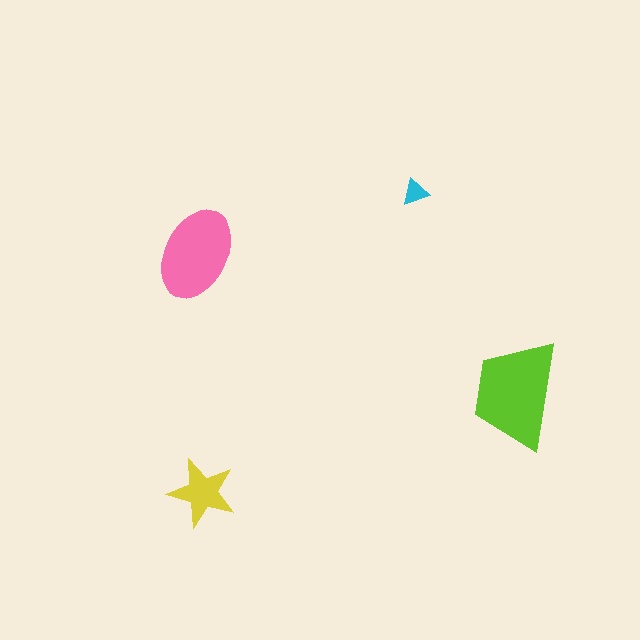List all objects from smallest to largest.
The cyan triangle, the yellow star, the pink ellipse, the lime trapezoid.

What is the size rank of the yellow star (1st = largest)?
3rd.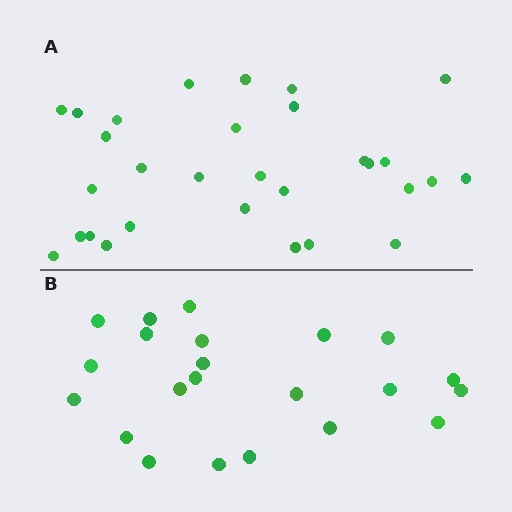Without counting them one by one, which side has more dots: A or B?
Region A (the top region) has more dots.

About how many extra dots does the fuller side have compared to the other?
Region A has roughly 8 or so more dots than region B.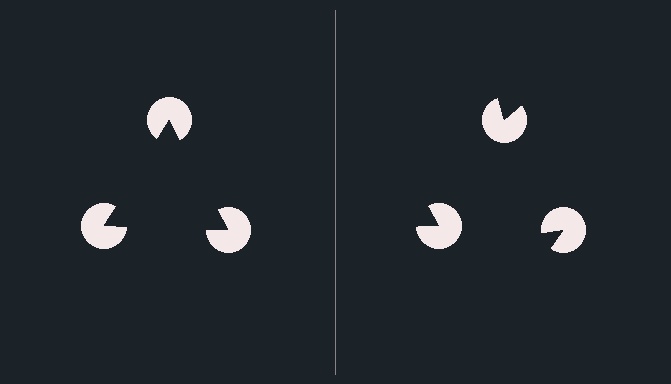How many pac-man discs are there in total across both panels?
6 — 3 on each side.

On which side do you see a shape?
An illusory triangle appears on the left side. On the right side the wedge cuts are rotated, so no coherent shape forms.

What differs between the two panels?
The pac-man discs are positioned identically on both sides; only the wedge orientations differ. On the left they align to a triangle; on the right they are misaligned.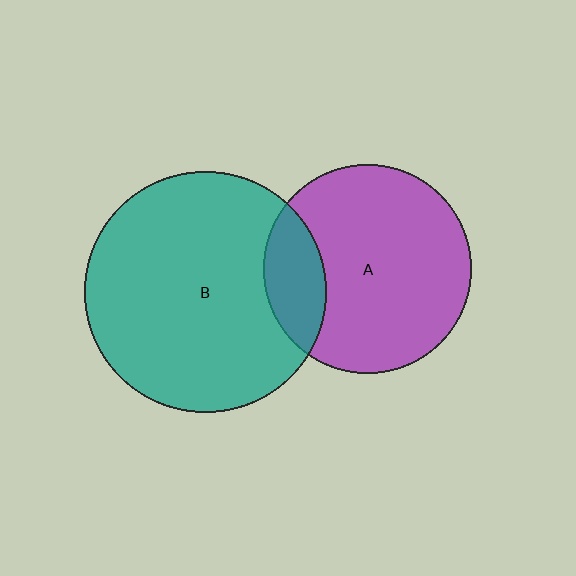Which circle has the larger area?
Circle B (teal).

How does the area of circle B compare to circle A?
Approximately 1.3 times.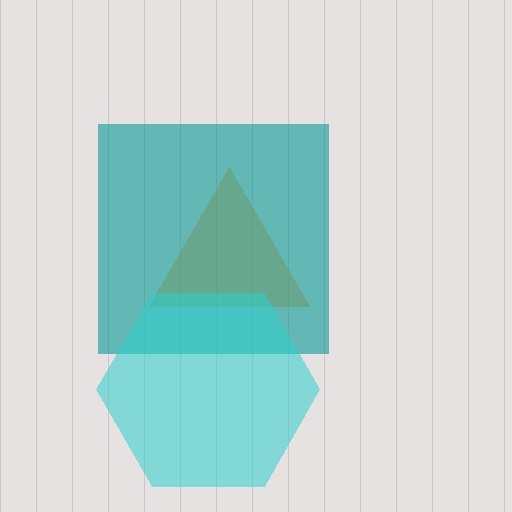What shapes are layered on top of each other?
The layered shapes are: an orange triangle, a teal square, a cyan hexagon.